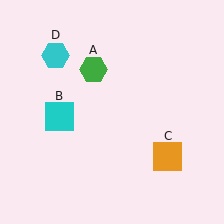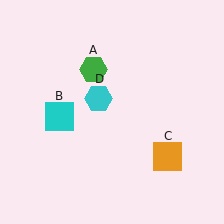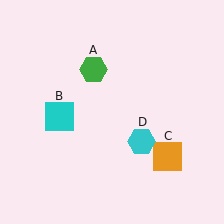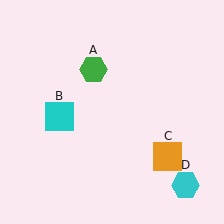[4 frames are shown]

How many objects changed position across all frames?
1 object changed position: cyan hexagon (object D).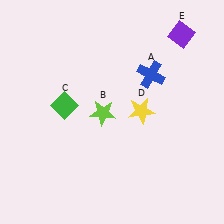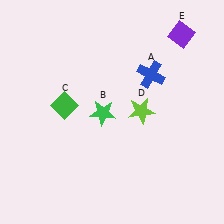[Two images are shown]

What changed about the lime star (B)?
In Image 1, B is lime. In Image 2, it changed to green.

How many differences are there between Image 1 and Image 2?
There are 2 differences between the two images.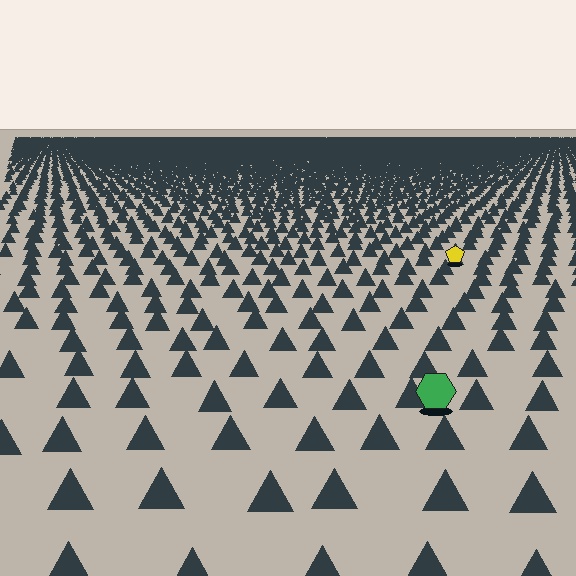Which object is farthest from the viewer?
The yellow pentagon is farthest from the viewer. It appears smaller and the ground texture around it is denser.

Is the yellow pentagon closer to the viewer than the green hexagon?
No. The green hexagon is closer — you can tell from the texture gradient: the ground texture is coarser near it.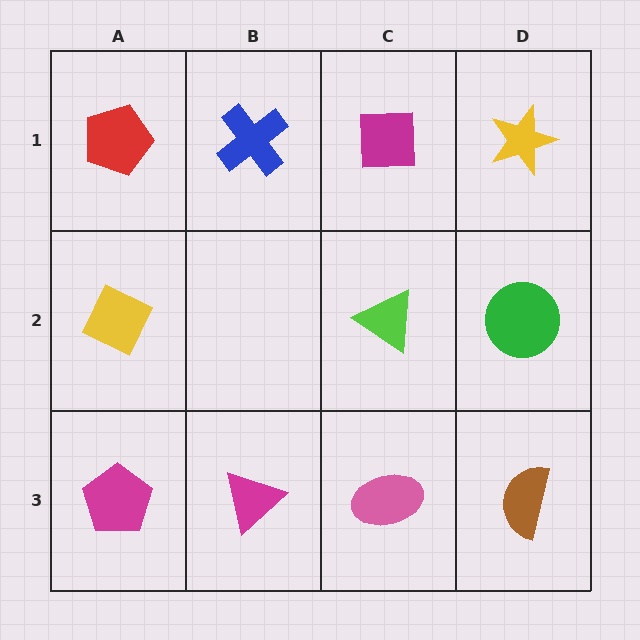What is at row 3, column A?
A magenta pentagon.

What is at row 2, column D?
A green circle.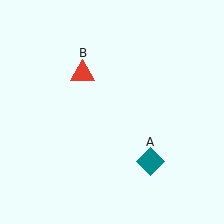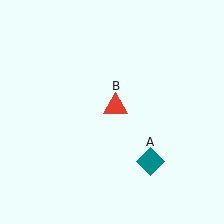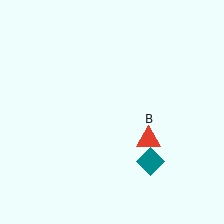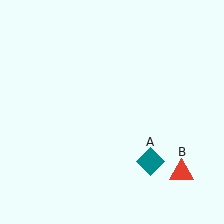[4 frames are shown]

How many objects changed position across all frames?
1 object changed position: red triangle (object B).